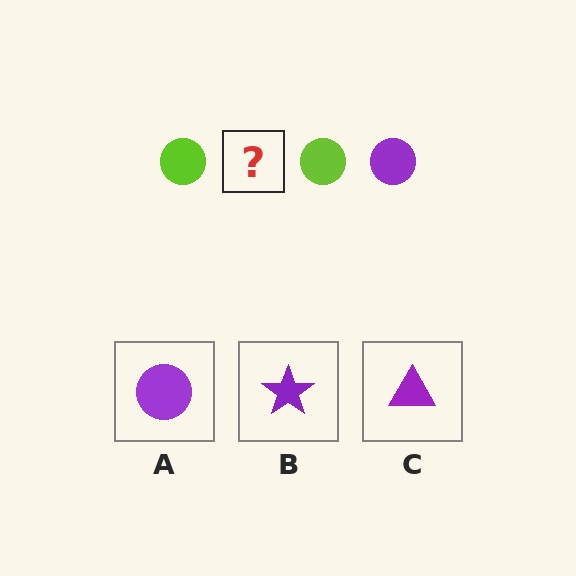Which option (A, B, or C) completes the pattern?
A.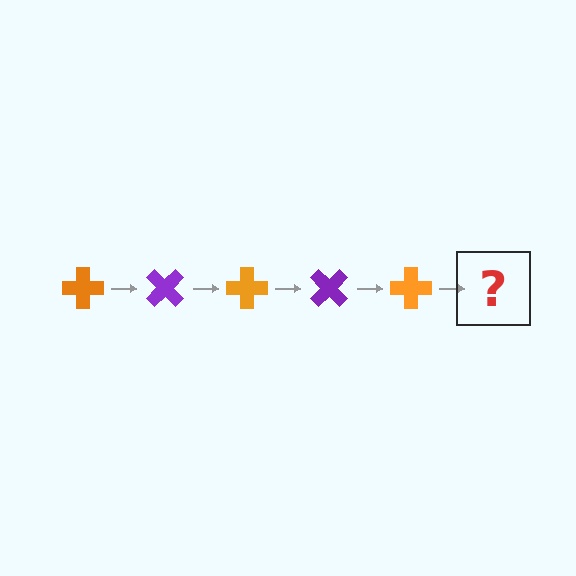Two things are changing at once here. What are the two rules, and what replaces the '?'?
The two rules are that it rotates 45 degrees each step and the color cycles through orange and purple. The '?' should be a purple cross, rotated 225 degrees from the start.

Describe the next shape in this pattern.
It should be a purple cross, rotated 225 degrees from the start.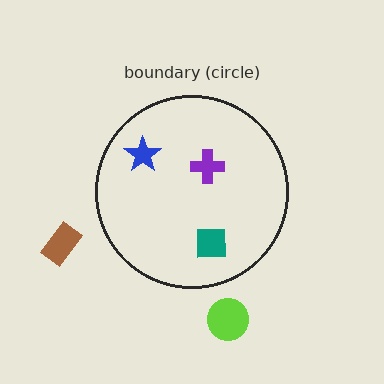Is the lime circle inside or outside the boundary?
Outside.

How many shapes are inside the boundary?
3 inside, 2 outside.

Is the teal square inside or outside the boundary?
Inside.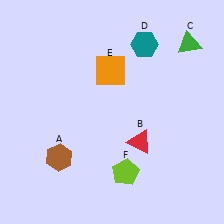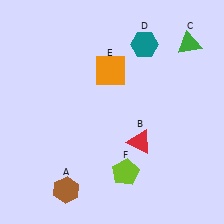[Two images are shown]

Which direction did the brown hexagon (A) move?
The brown hexagon (A) moved down.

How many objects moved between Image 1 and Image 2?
1 object moved between the two images.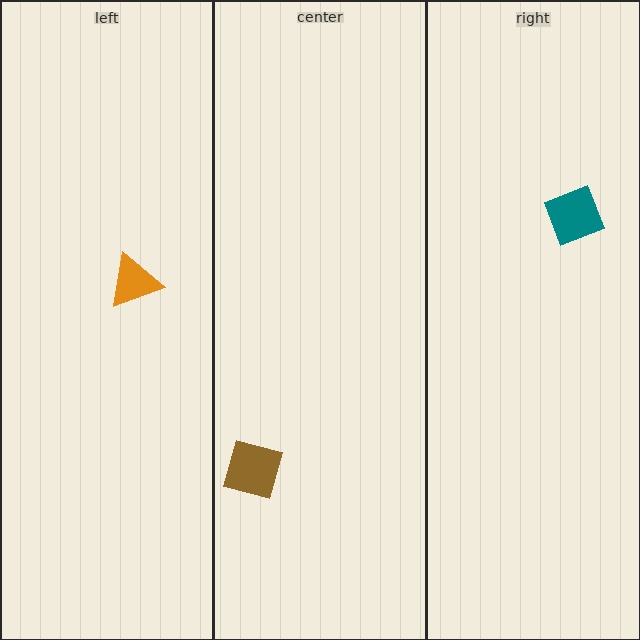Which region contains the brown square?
The center region.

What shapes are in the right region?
The teal diamond.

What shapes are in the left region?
The orange triangle.